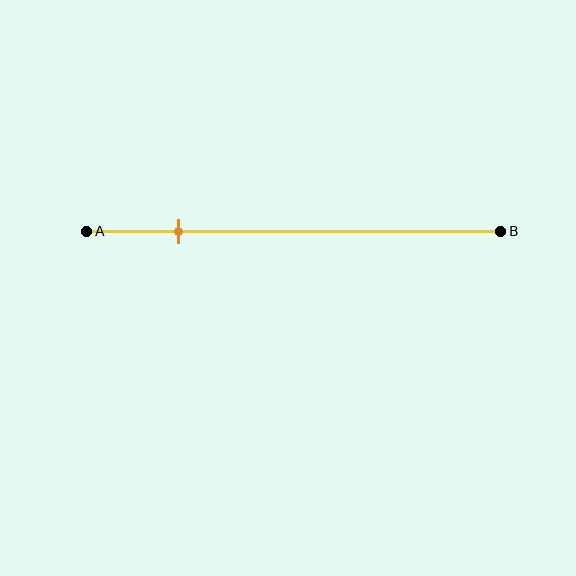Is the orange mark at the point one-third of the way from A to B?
No, the mark is at about 20% from A, not at the 33% one-third point.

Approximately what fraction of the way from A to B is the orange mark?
The orange mark is approximately 20% of the way from A to B.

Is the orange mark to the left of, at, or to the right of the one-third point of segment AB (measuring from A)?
The orange mark is to the left of the one-third point of segment AB.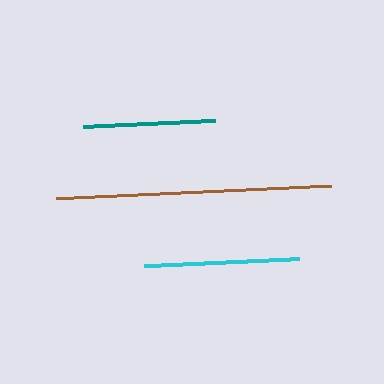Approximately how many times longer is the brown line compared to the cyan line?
The brown line is approximately 1.8 times the length of the cyan line.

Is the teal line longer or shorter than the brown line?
The brown line is longer than the teal line.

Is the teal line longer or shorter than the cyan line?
The cyan line is longer than the teal line.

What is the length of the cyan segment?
The cyan segment is approximately 155 pixels long.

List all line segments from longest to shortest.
From longest to shortest: brown, cyan, teal.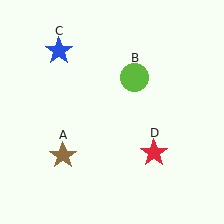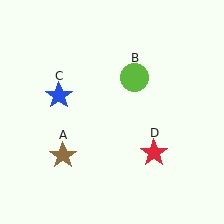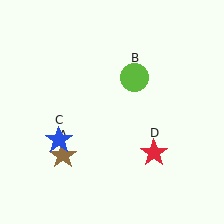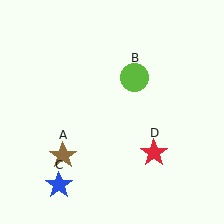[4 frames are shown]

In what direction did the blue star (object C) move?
The blue star (object C) moved down.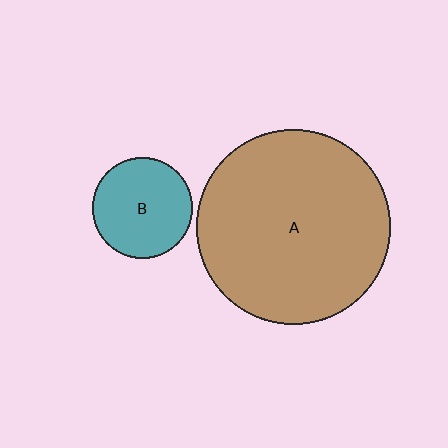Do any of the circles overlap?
No, none of the circles overlap.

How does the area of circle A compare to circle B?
Approximately 3.7 times.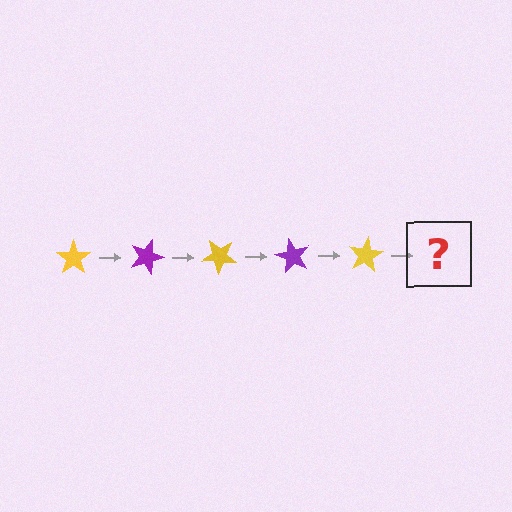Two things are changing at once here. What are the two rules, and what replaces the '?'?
The two rules are that it rotates 20 degrees each step and the color cycles through yellow and purple. The '?' should be a purple star, rotated 100 degrees from the start.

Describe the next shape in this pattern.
It should be a purple star, rotated 100 degrees from the start.